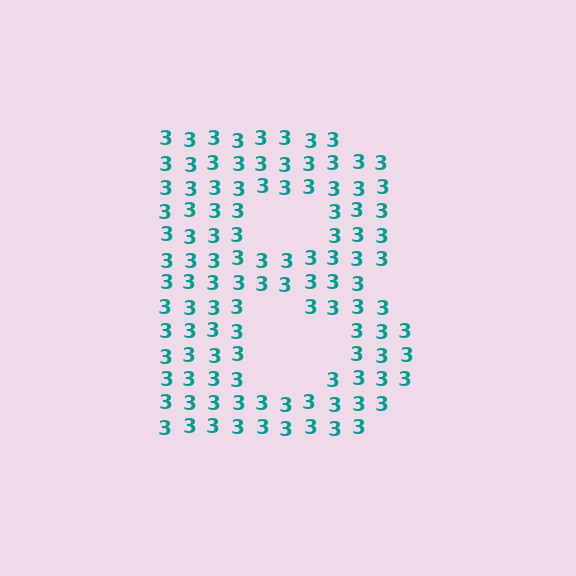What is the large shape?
The large shape is the letter B.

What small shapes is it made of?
It is made of small digit 3's.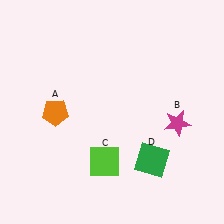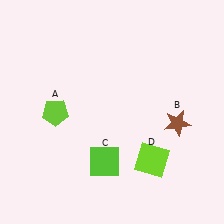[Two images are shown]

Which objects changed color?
A changed from orange to lime. B changed from magenta to brown. D changed from green to lime.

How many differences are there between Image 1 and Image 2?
There are 3 differences between the two images.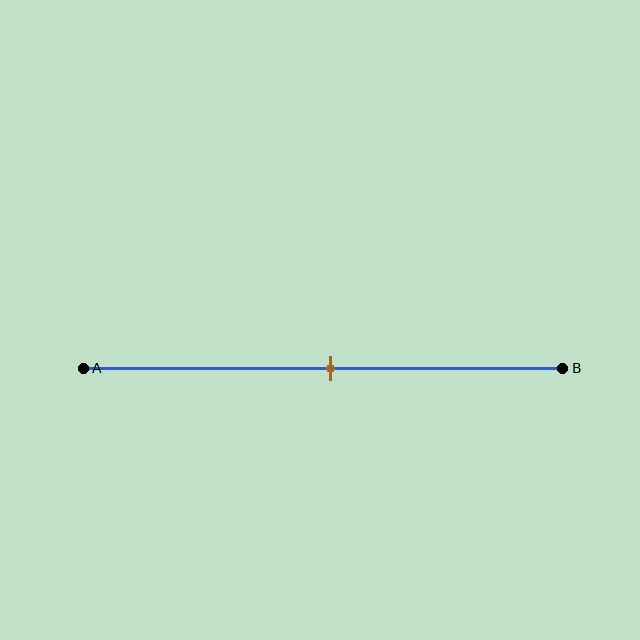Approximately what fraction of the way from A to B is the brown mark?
The brown mark is approximately 50% of the way from A to B.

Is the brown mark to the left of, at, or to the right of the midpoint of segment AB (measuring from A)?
The brown mark is approximately at the midpoint of segment AB.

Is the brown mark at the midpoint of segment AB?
Yes, the mark is approximately at the midpoint.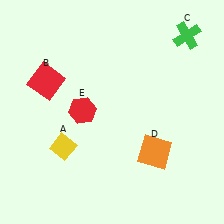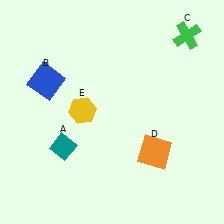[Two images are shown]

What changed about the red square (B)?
In Image 1, B is red. In Image 2, it changed to blue.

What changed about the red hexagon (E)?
In Image 1, E is red. In Image 2, it changed to yellow.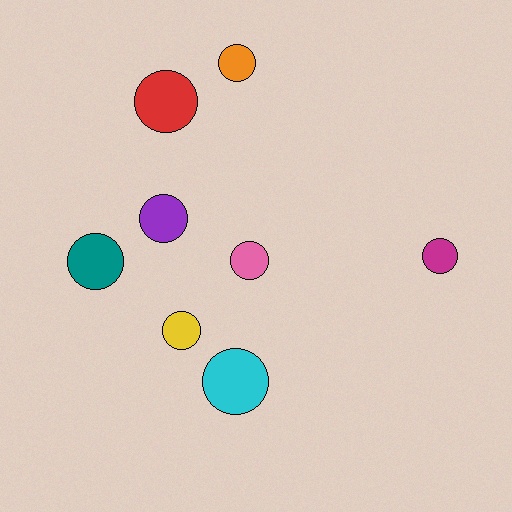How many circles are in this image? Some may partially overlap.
There are 8 circles.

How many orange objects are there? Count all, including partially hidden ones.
There is 1 orange object.